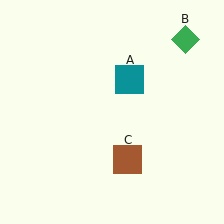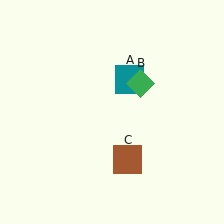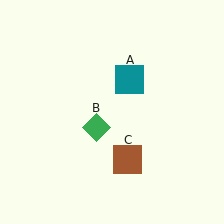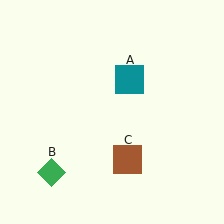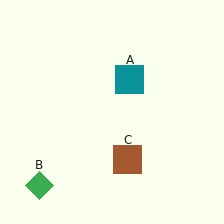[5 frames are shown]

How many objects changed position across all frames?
1 object changed position: green diamond (object B).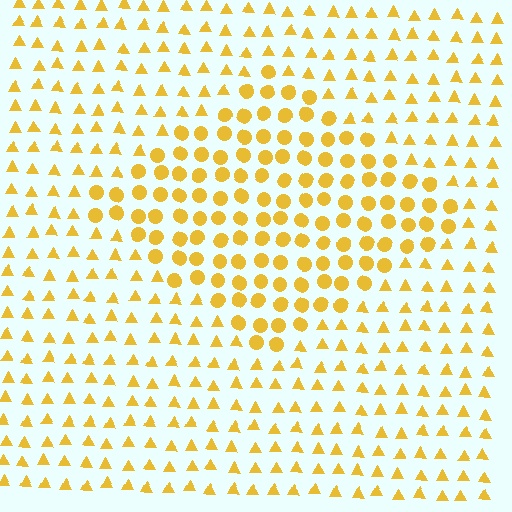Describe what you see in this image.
The image is filled with small yellow elements arranged in a uniform grid. A diamond-shaped region contains circles, while the surrounding area contains triangles. The boundary is defined purely by the change in element shape.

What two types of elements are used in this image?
The image uses circles inside the diamond region and triangles outside it.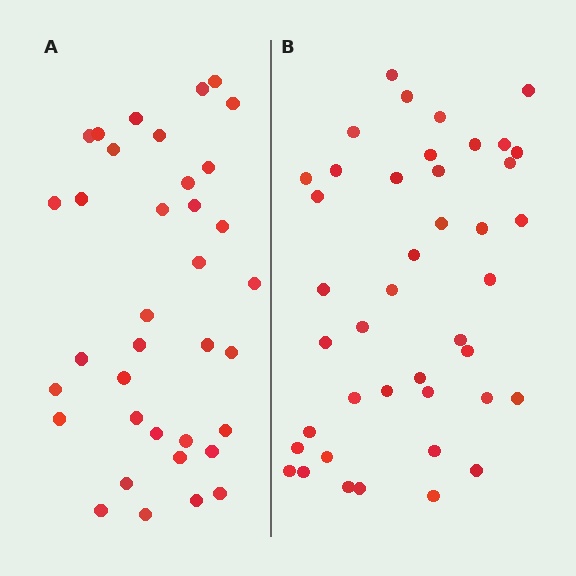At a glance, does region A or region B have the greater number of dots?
Region B (the right region) has more dots.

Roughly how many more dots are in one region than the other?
Region B has about 6 more dots than region A.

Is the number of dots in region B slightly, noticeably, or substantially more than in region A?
Region B has only slightly more — the two regions are fairly close. The ratio is roughly 1.2 to 1.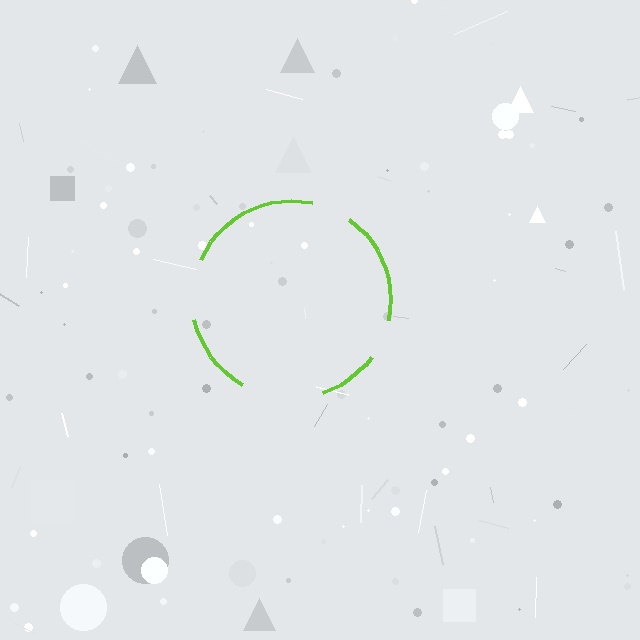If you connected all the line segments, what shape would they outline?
They would outline a circle.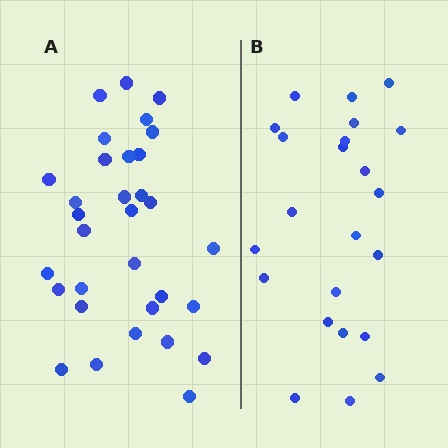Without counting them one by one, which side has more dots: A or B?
Region A (the left region) has more dots.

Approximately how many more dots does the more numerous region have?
Region A has roughly 8 or so more dots than region B.